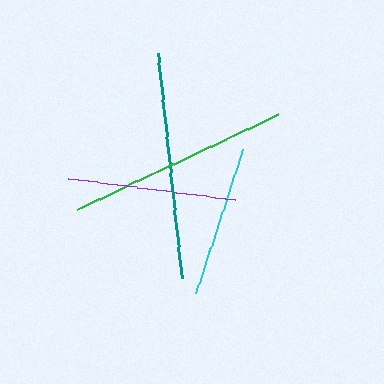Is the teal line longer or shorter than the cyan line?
The teal line is longer than the cyan line.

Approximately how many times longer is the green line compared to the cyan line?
The green line is approximately 1.5 times the length of the cyan line.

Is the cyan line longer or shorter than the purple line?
The purple line is longer than the cyan line.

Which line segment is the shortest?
The cyan line is the shortest at approximately 151 pixels.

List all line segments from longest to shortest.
From longest to shortest: teal, green, purple, cyan.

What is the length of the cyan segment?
The cyan segment is approximately 151 pixels long.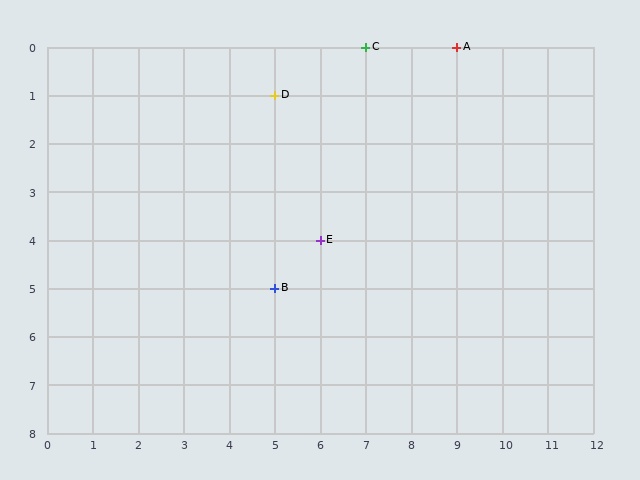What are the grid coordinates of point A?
Point A is at grid coordinates (9, 0).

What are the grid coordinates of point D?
Point D is at grid coordinates (5, 1).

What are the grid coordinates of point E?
Point E is at grid coordinates (6, 4).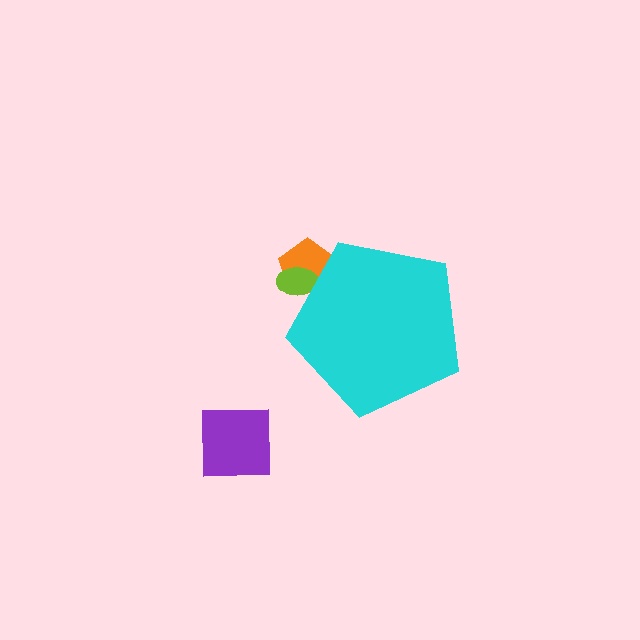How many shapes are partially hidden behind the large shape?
2 shapes are partially hidden.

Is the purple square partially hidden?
No, the purple square is fully visible.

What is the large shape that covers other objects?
A cyan pentagon.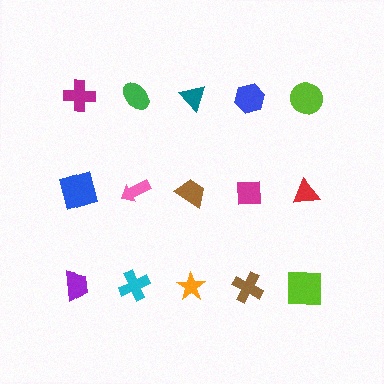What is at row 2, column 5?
A red triangle.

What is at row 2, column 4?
A magenta square.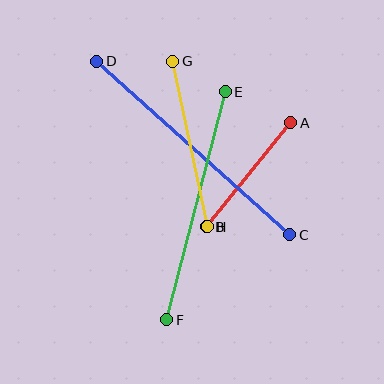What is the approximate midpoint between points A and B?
The midpoint is at approximately (248, 175) pixels.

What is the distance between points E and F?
The distance is approximately 235 pixels.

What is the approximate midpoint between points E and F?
The midpoint is at approximately (196, 206) pixels.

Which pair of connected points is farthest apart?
Points C and D are farthest apart.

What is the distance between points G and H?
The distance is approximately 169 pixels.